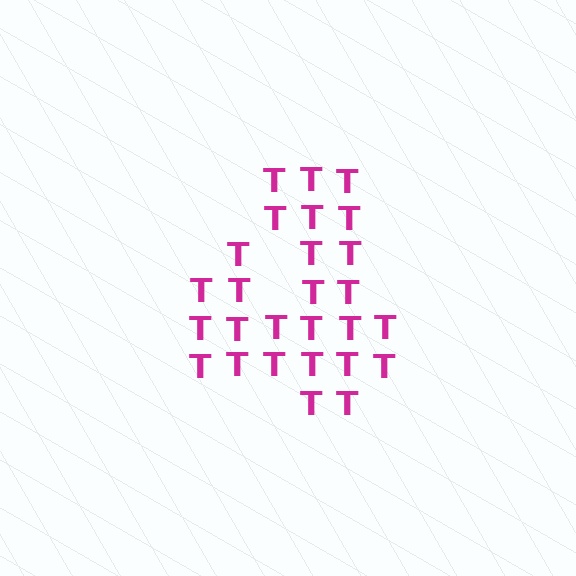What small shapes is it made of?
It is made of small letter T's.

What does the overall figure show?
The overall figure shows the digit 4.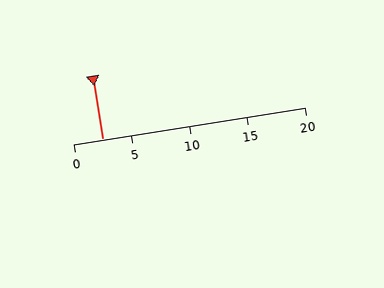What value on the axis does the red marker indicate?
The marker indicates approximately 2.5.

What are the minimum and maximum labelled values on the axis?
The axis runs from 0 to 20.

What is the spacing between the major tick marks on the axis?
The major ticks are spaced 5 apart.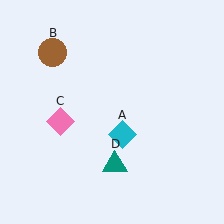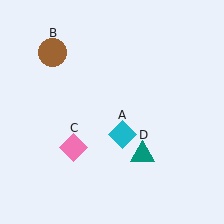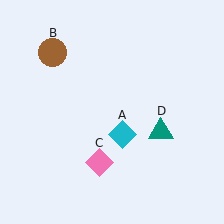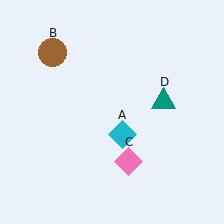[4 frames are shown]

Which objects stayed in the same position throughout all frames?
Cyan diamond (object A) and brown circle (object B) remained stationary.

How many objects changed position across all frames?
2 objects changed position: pink diamond (object C), teal triangle (object D).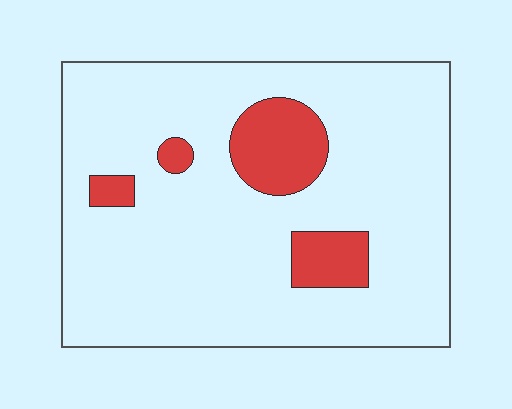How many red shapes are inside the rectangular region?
4.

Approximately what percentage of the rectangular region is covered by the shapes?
Approximately 15%.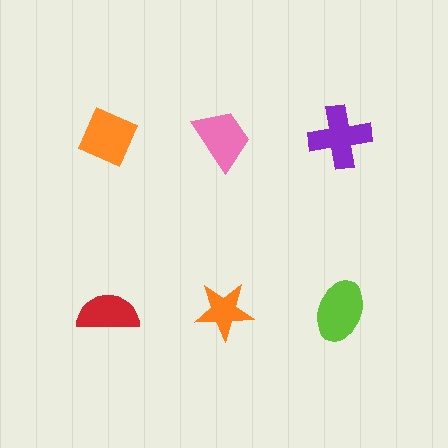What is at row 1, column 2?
A pink trapezoid.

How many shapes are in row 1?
3 shapes.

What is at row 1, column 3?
A purple cross.